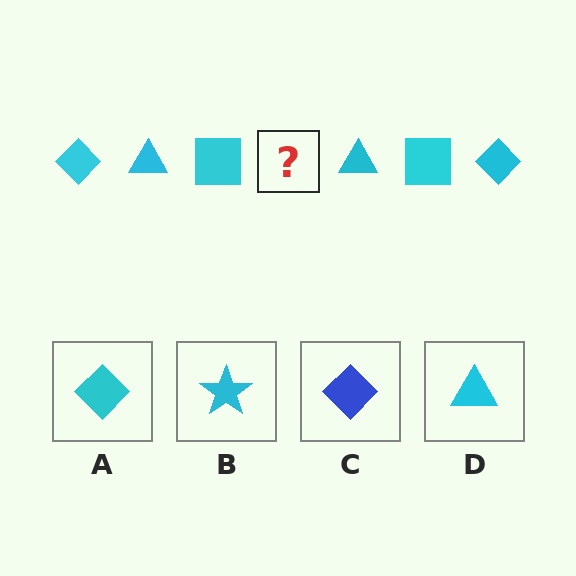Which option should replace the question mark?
Option A.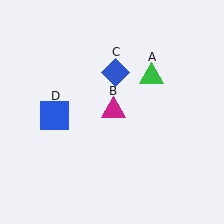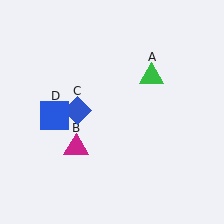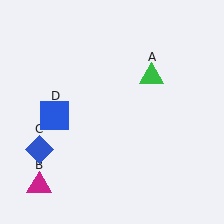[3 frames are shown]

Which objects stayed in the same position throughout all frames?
Green triangle (object A) and blue square (object D) remained stationary.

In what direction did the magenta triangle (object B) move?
The magenta triangle (object B) moved down and to the left.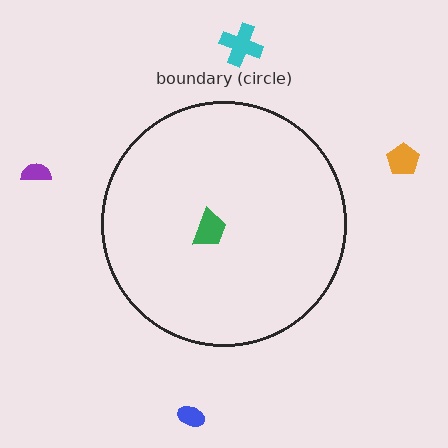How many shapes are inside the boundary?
1 inside, 4 outside.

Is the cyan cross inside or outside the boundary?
Outside.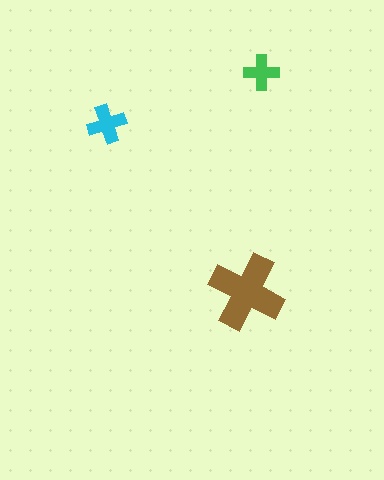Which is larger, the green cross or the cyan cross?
The cyan one.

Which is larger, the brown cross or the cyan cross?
The brown one.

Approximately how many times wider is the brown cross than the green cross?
About 2 times wider.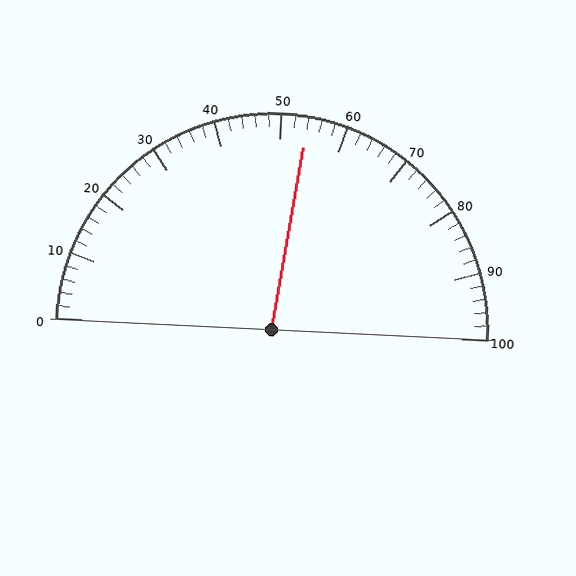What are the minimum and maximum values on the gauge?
The gauge ranges from 0 to 100.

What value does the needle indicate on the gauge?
The needle indicates approximately 54.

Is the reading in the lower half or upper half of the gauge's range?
The reading is in the upper half of the range (0 to 100).